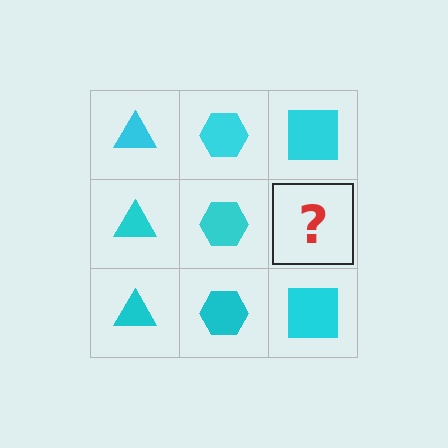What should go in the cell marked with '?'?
The missing cell should contain a cyan square.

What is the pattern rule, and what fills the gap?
The rule is that each column has a consistent shape. The gap should be filled with a cyan square.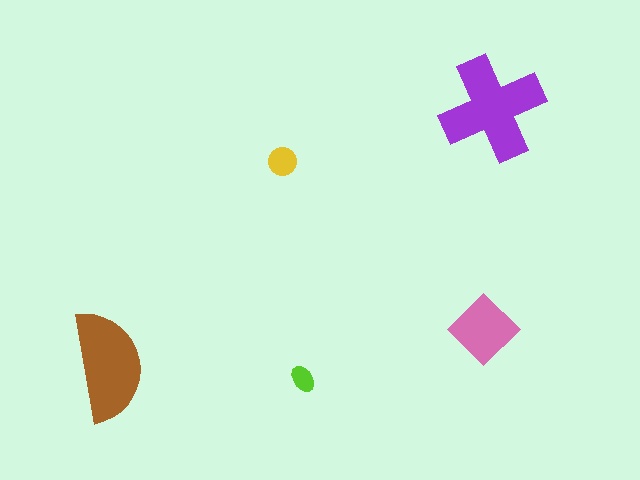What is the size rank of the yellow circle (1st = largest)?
4th.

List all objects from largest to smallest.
The purple cross, the brown semicircle, the pink diamond, the yellow circle, the lime ellipse.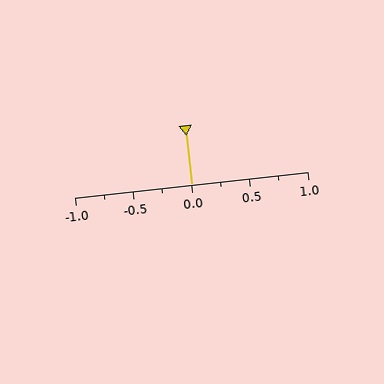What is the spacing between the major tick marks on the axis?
The major ticks are spaced 0.5 apart.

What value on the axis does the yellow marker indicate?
The marker indicates approximately 0.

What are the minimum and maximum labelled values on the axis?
The axis runs from -1.0 to 1.0.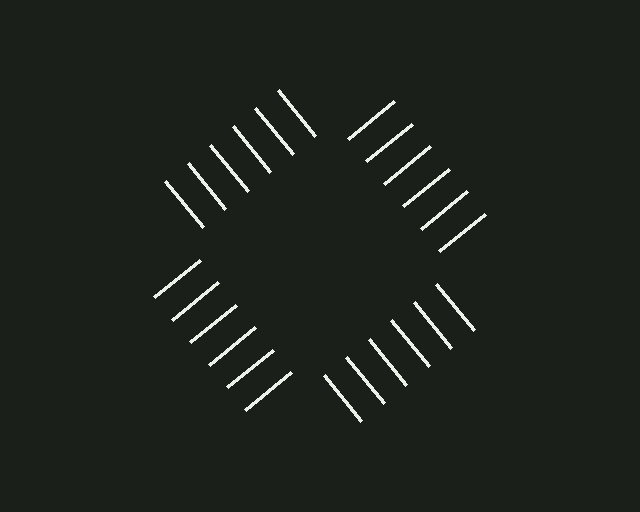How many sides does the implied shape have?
4 sides — the line-ends trace a square.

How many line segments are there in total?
24 — 6 along each of the 4 edges.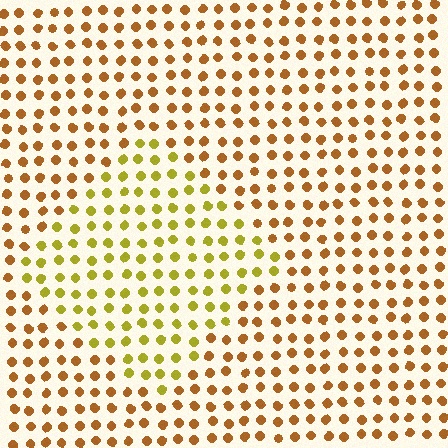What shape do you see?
I see a diamond.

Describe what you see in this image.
The image is filled with small brown elements in a uniform arrangement. A diamond-shaped region is visible where the elements are tinted to a slightly different hue, forming a subtle color boundary.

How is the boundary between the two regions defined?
The boundary is defined purely by a slight shift in hue (about 33 degrees). Spacing, size, and orientation are identical on both sides.